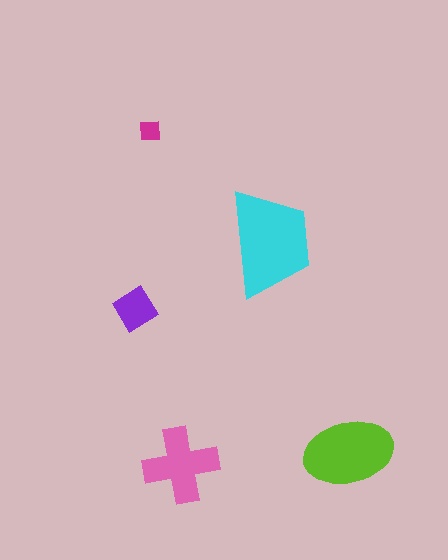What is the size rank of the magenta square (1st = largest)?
5th.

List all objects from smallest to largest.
The magenta square, the purple diamond, the pink cross, the lime ellipse, the cyan trapezoid.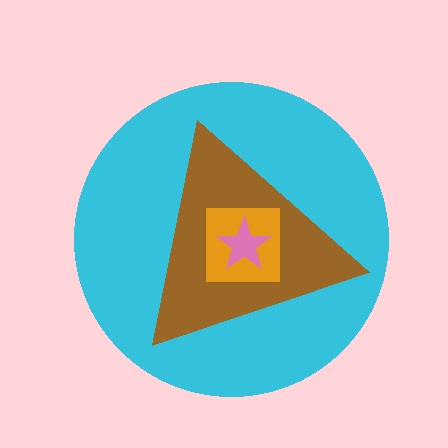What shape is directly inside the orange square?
The pink star.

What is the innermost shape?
The pink star.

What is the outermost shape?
The cyan circle.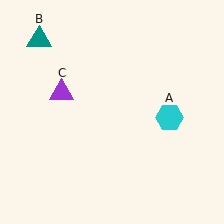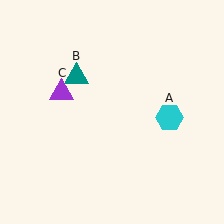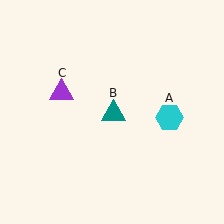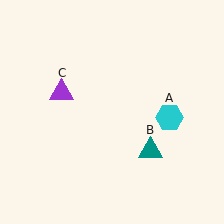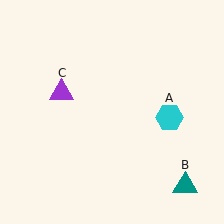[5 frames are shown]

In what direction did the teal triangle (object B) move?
The teal triangle (object B) moved down and to the right.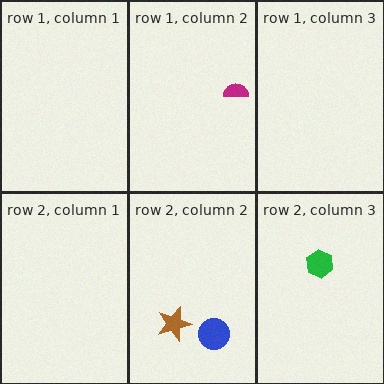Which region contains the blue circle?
The row 2, column 2 region.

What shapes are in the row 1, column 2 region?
The magenta semicircle.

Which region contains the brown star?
The row 2, column 2 region.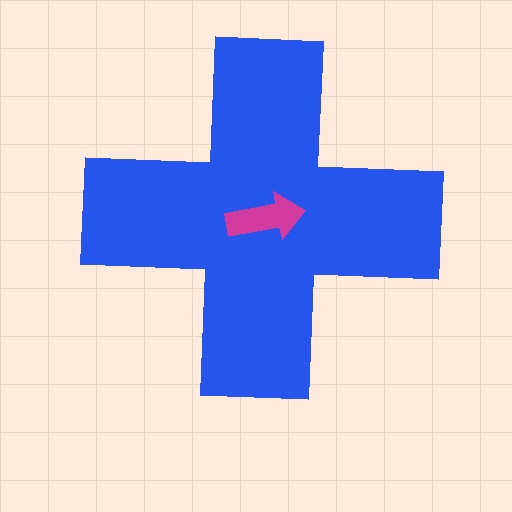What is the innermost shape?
The magenta arrow.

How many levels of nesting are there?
2.